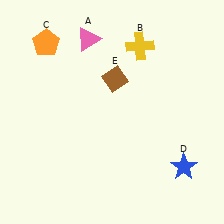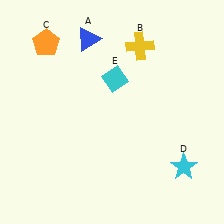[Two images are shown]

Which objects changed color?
A changed from pink to blue. D changed from blue to cyan. E changed from brown to cyan.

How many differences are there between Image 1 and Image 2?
There are 3 differences between the two images.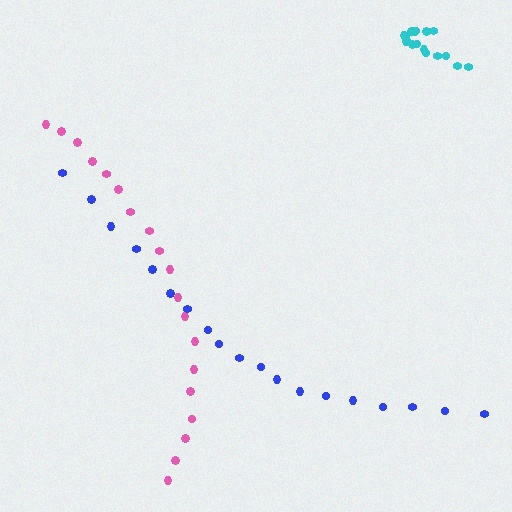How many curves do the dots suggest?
There are 3 distinct paths.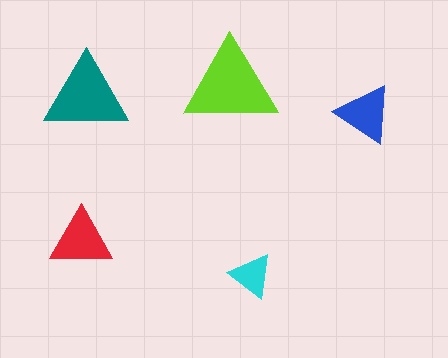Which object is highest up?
The lime triangle is topmost.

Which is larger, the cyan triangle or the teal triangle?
The teal one.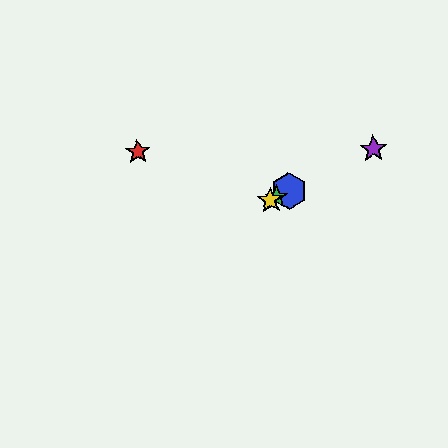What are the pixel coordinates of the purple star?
The purple star is at (373, 149).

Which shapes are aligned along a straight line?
The blue hexagon, the green star, the yellow star, the purple star are aligned along a straight line.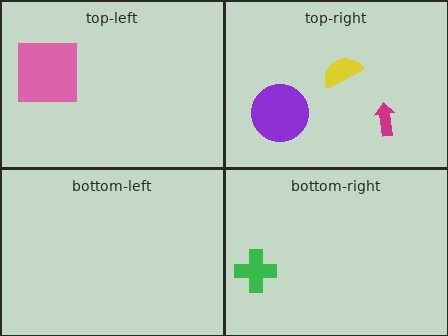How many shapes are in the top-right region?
3.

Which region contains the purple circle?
The top-right region.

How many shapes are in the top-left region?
1.